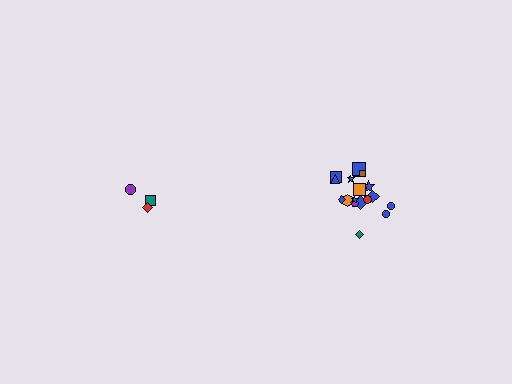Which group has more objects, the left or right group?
The right group.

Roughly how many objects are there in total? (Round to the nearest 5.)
Roughly 20 objects in total.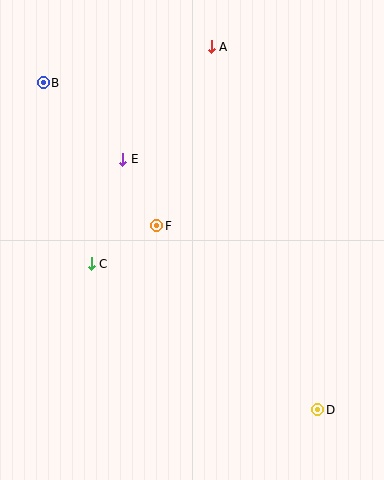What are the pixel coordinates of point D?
Point D is at (318, 410).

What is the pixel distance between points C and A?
The distance between C and A is 248 pixels.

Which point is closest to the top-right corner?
Point A is closest to the top-right corner.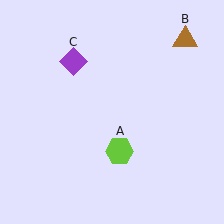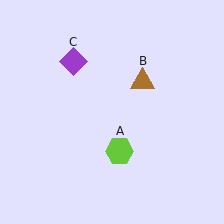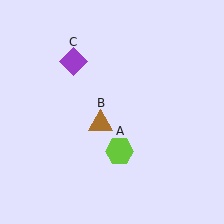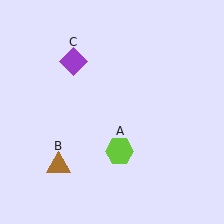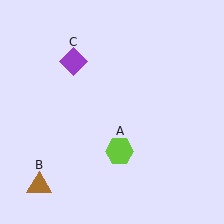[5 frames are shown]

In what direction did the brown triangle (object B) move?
The brown triangle (object B) moved down and to the left.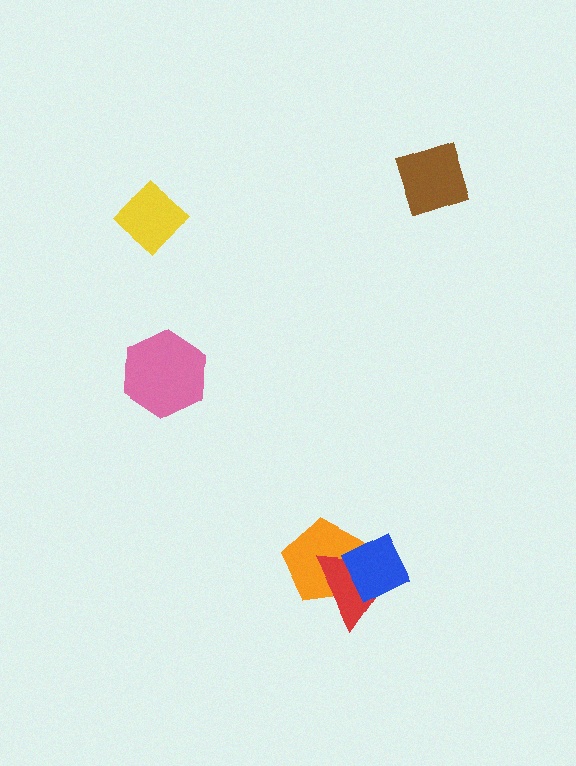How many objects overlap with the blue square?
2 objects overlap with the blue square.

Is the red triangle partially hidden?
Yes, it is partially covered by another shape.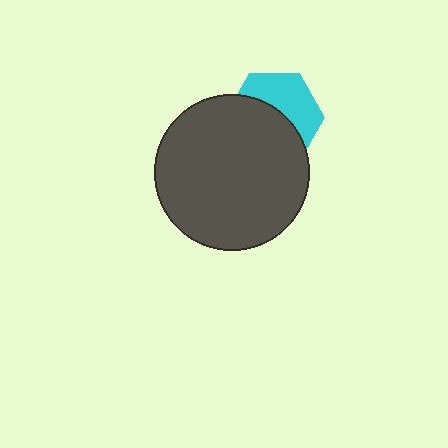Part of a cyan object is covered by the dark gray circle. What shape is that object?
It is a hexagon.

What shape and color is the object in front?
The object in front is a dark gray circle.